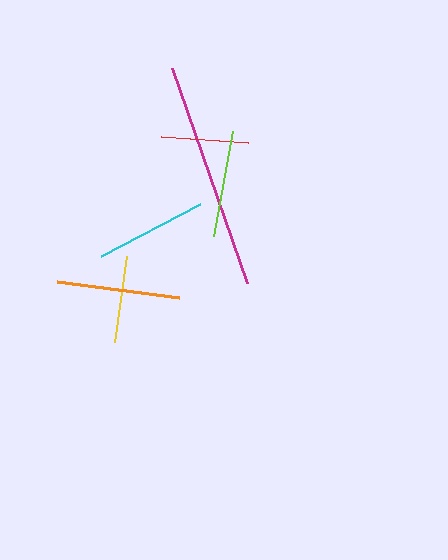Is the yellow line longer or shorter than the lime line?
The lime line is longer than the yellow line.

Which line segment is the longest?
The magenta line is the longest at approximately 228 pixels.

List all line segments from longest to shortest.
From longest to shortest: magenta, orange, cyan, lime, red, yellow.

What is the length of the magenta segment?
The magenta segment is approximately 228 pixels long.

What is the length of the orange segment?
The orange segment is approximately 123 pixels long.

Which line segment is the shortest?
The yellow line is the shortest at approximately 86 pixels.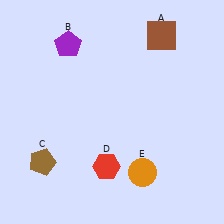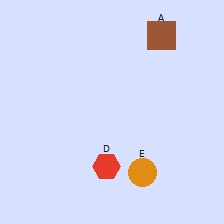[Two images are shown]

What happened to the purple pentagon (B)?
The purple pentagon (B) was removed in Image 2. It was in the top-left area of Image 1.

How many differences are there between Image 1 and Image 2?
There are 2 differences between the two images.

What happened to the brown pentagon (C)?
The brown pentagon (C) was removed in Image 2. It was in the bottom-left area of Image 1.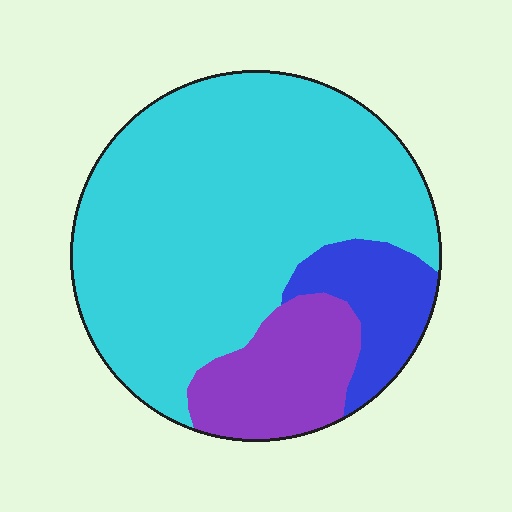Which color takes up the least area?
Blue, at roughly 10%.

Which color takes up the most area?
Cyan, at roughly 70%.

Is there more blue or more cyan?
Cyan.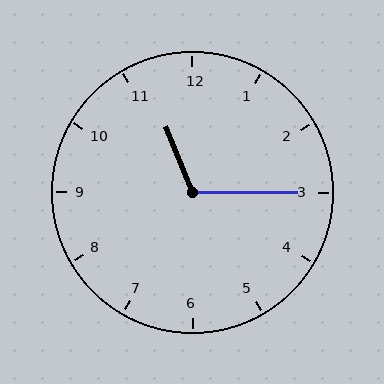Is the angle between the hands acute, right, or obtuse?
It is obtuse.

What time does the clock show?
11:15.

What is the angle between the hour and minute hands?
Approximately 112 degrees.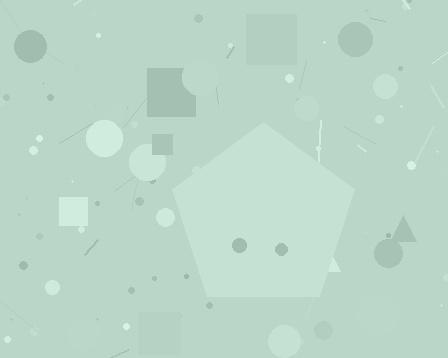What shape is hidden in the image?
A pentagon is hidden in the image.